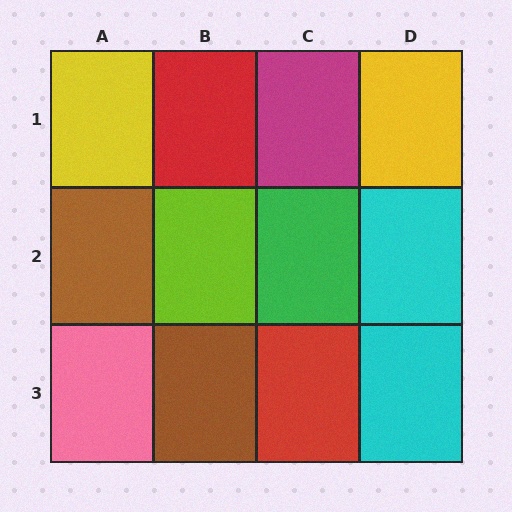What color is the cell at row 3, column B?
Brown.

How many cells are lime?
1 cell is lime.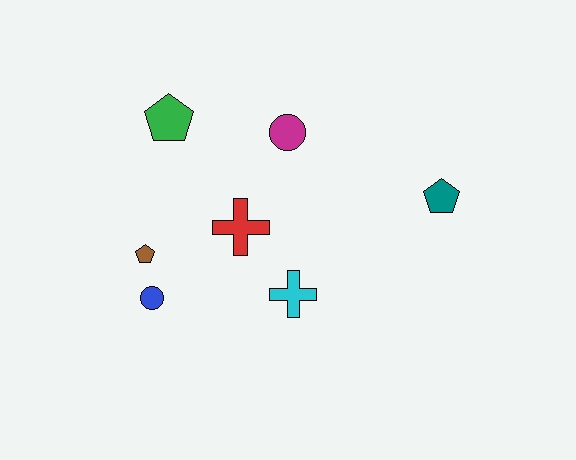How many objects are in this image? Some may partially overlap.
There are 7 objects.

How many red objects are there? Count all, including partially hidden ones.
There is 1 red object.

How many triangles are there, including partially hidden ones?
There are no triangles.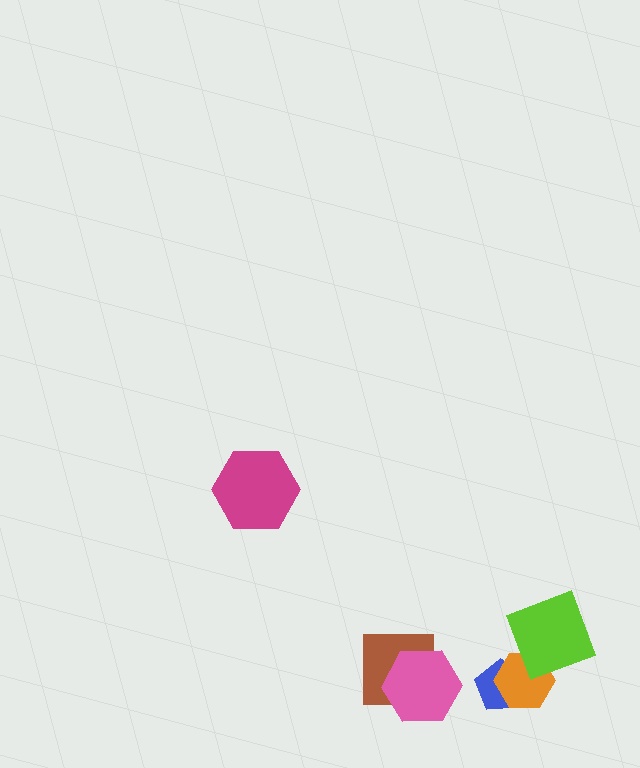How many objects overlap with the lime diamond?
1 object overlaps with the lime diamond.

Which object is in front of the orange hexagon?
The lime diamond is in front of the orange hexagon.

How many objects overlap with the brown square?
1 object overlaps with the brown square.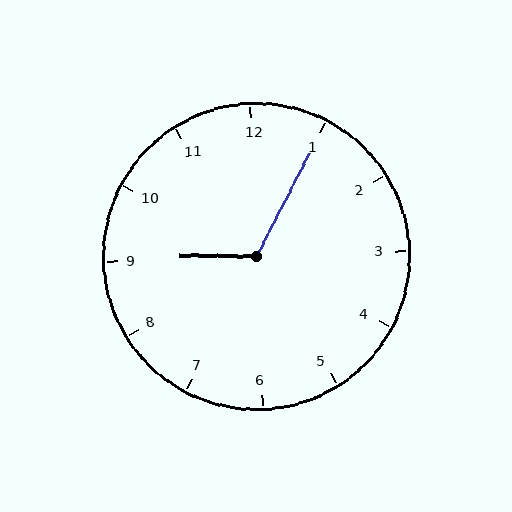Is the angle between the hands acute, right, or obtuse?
It is obtuse.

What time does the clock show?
9:05.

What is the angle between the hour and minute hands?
Approximately 118 degrees.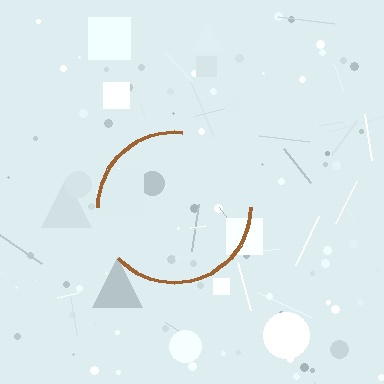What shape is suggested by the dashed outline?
The dashed outline suggests a circle.